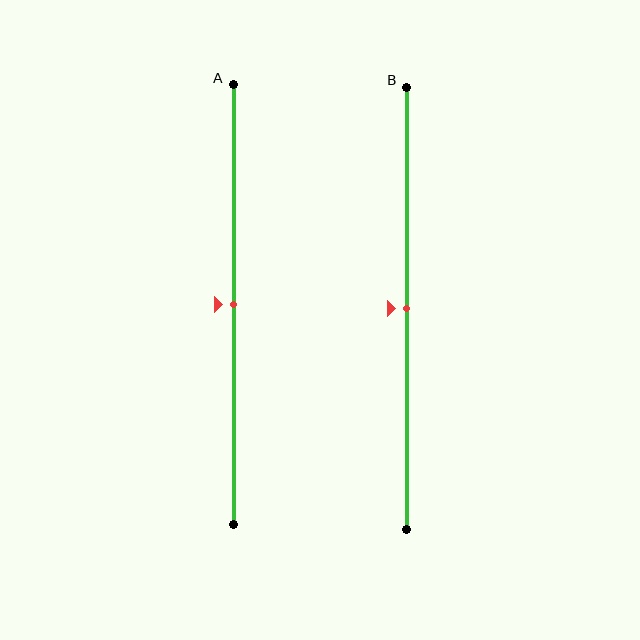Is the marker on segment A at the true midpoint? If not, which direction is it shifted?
Yes, the marker on segment A is at the true midpoint.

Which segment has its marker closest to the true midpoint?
Segment A has its marker closest to the true midpoint.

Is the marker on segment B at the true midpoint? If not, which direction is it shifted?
Yes, the marker on segment B is at the true midpoint.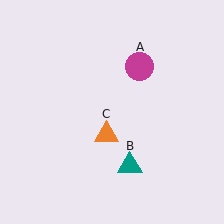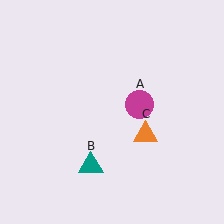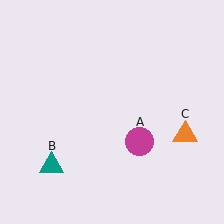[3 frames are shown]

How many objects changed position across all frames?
3 objects changed position: magenta circle (object A), teal triangle (object B), orange triangle (object C).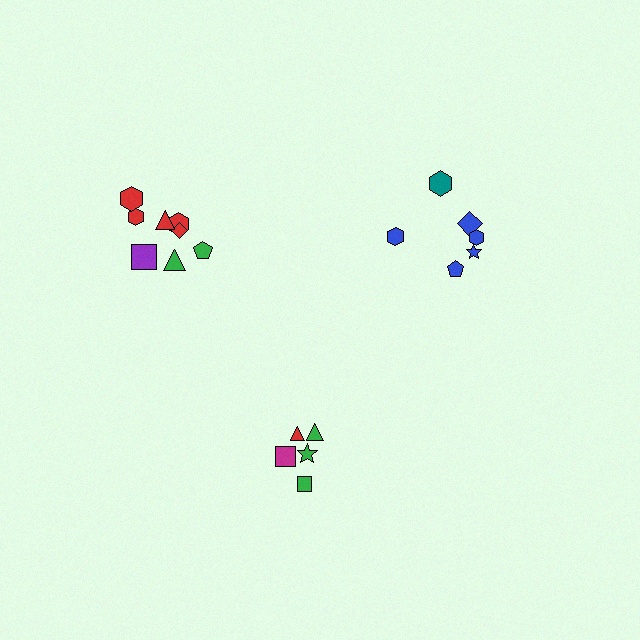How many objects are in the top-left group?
There are 8 objects.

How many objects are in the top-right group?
There are 6 objects.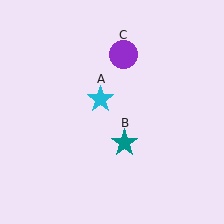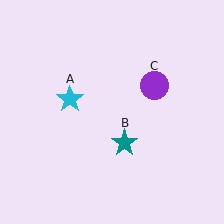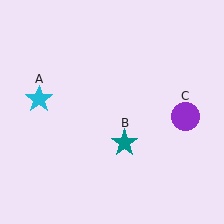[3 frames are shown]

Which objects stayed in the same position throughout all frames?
Teal star (object B) remained stationary.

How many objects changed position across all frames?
2 objects changed position: cyan star (object A), purple circle (object C).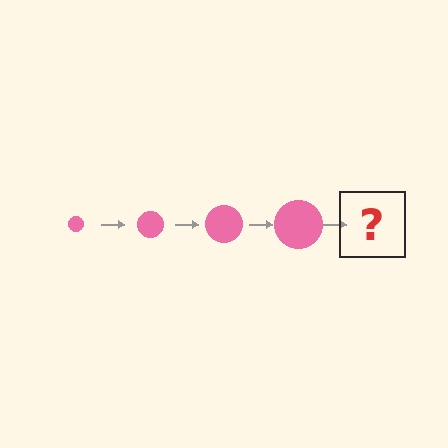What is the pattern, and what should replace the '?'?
The pattern is that the circle gets progressively larger each step. The '?' should be a pink circle, larger than the previous one.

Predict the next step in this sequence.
The next step is a pink circle, larger than the previous one.